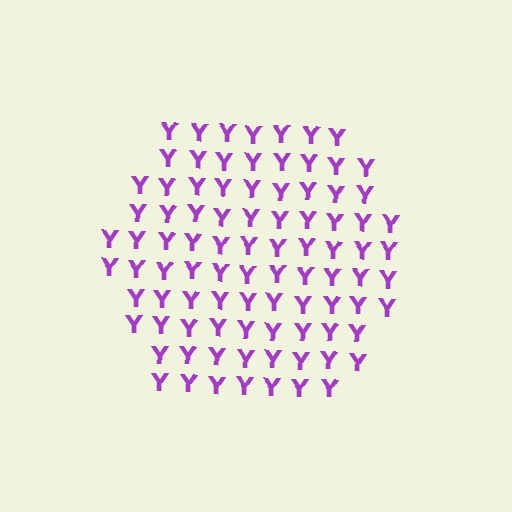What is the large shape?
The large shape is a hexagon.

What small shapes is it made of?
It is made of small letter Y's.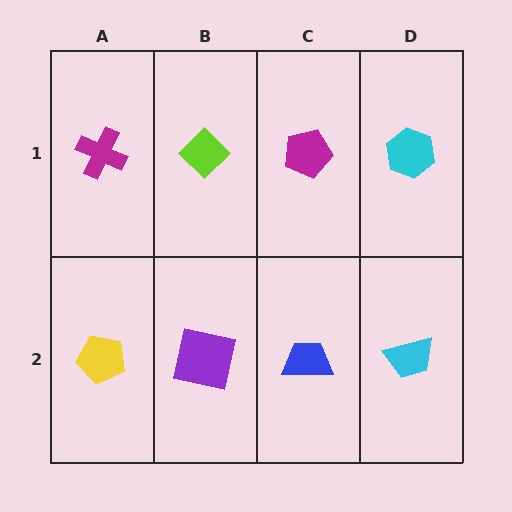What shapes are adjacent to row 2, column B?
A lime diamond (row 1, column B), a yellow pentagon (row 2, column A), a blue trapezoid (row 2, column C).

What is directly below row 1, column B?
A purple square.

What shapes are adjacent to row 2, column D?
A cyan hexagon (row 1, column D), a blue trapezoid (row 2, column C).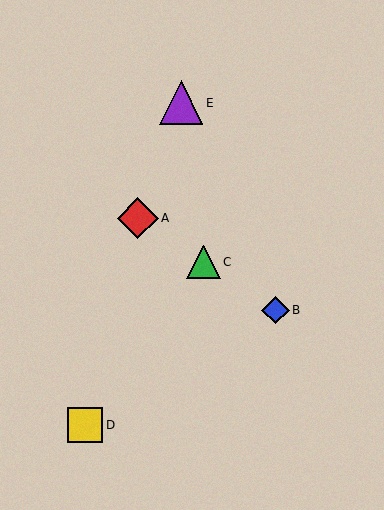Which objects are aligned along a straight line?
Objects A, B, C are aligned along a straight line.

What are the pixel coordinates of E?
Object E is at (181, 103).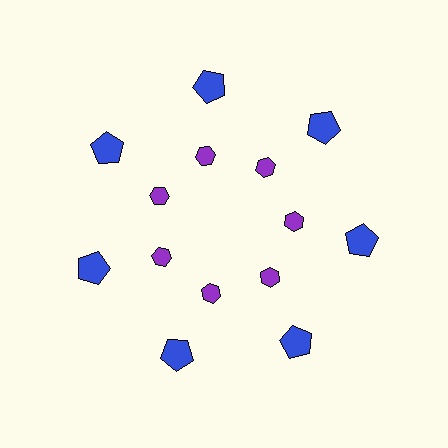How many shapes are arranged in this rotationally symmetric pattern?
There are 14 shapes, arranged in 7 groups of 2.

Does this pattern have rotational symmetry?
Yes, this pattern has 7-fold rotational symmetry. It looks the same after rotating 51 degrees around the center.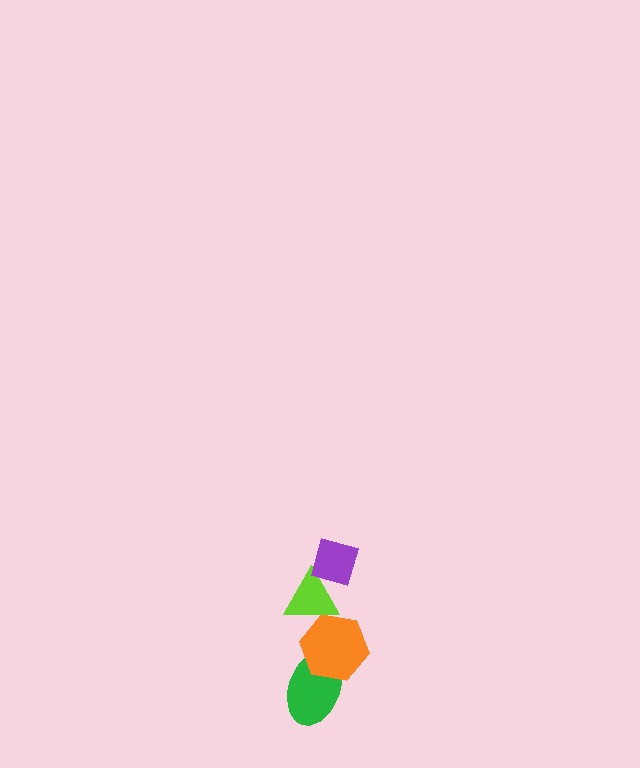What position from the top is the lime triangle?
The lime triangle is 2nd from the top.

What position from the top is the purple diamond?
The purple diamond is 1st from the top.